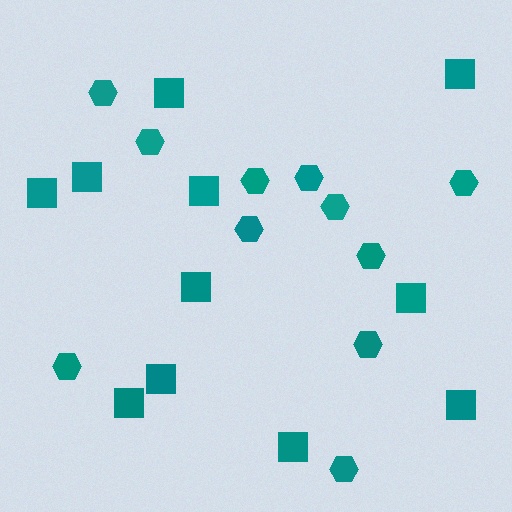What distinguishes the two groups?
There are 2 groups: one group of squares (11) and one group of hexagons (11).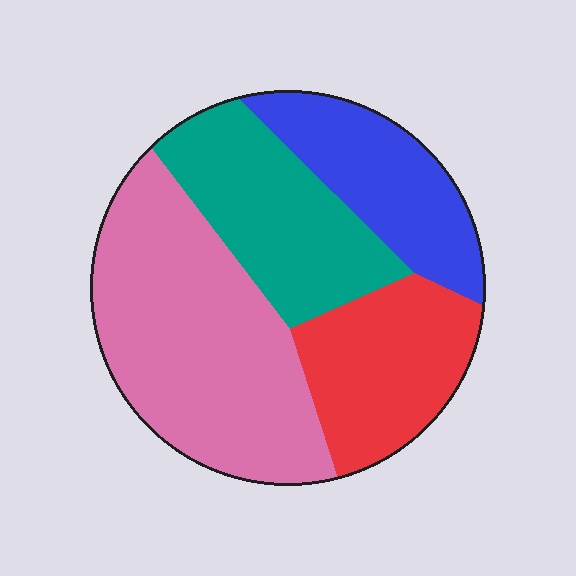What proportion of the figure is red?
Red covers about 20% of the figure.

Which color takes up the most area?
Pink, at roughly 40%.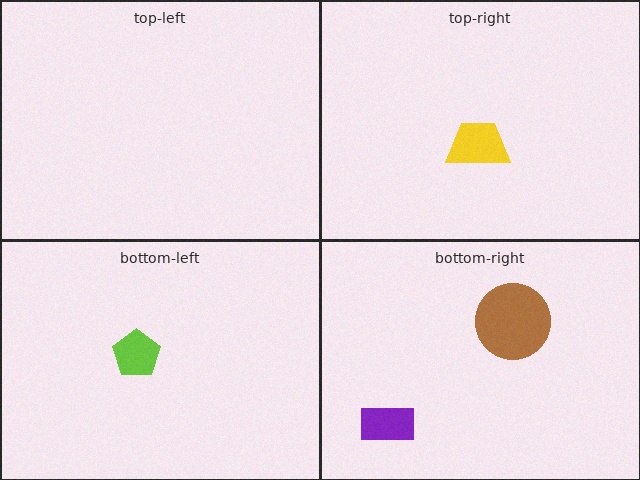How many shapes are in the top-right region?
1.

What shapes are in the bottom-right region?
The brown circle, the purple rectangle.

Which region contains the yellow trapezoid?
The top-right region.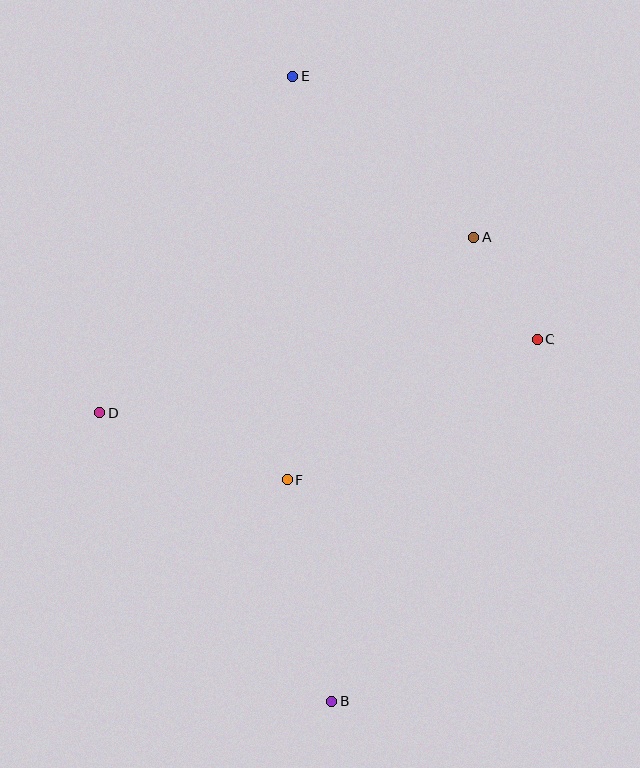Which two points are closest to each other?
Points A and C are closest to each other.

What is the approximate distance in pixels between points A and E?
The distance between A and E is approximately 243 pixels.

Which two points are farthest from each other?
Points B and E are farthest from each other.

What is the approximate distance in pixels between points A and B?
The distance between A and B is approximately 485 pixels.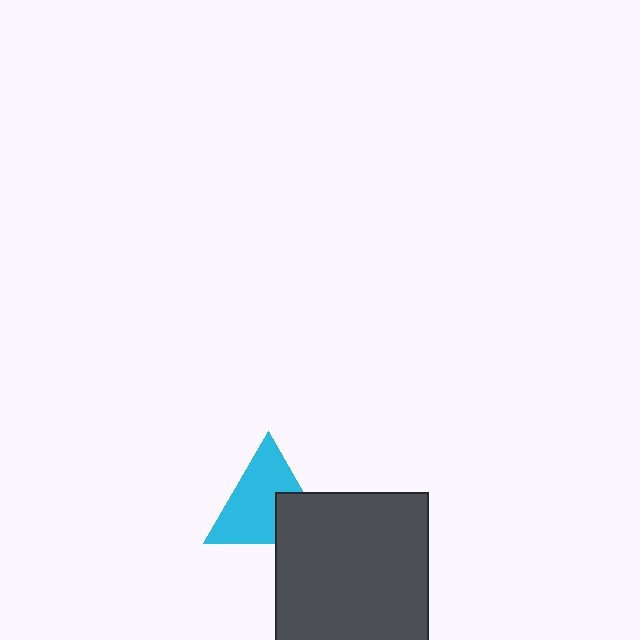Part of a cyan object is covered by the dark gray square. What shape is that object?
It is a triangle.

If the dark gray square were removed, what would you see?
You would see the complete cyan triangle.